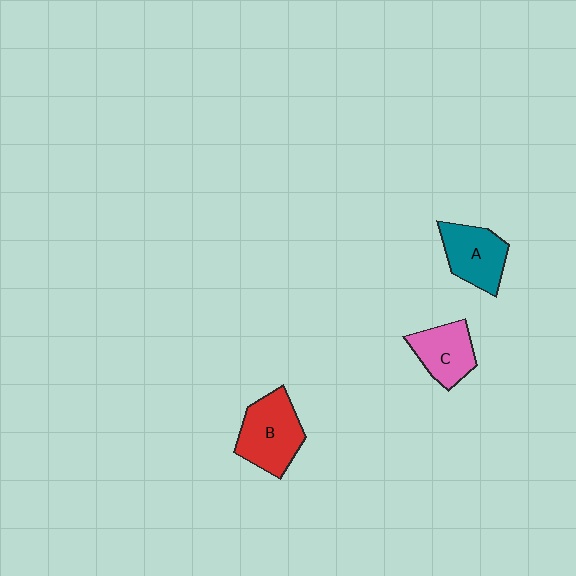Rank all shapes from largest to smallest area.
From largest to smallest: B (red), A (teal), C (pink).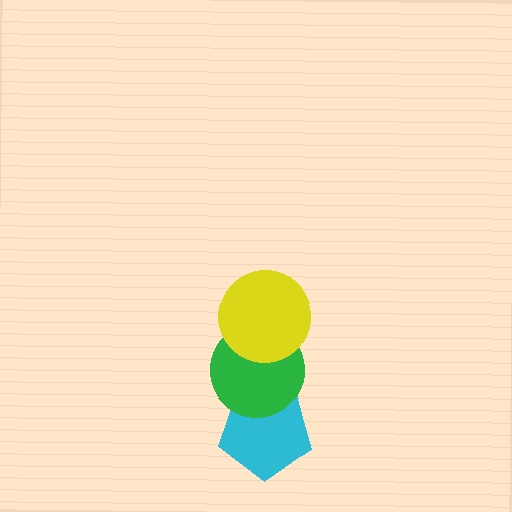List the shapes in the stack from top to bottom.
From top to bottom: the yellow circle, the green circle, the cyan pentagon.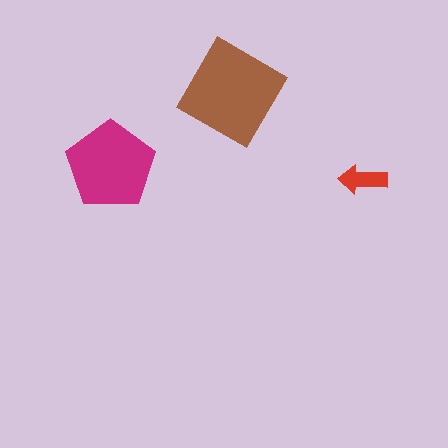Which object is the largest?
The brown diamond.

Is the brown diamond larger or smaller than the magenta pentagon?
Larger.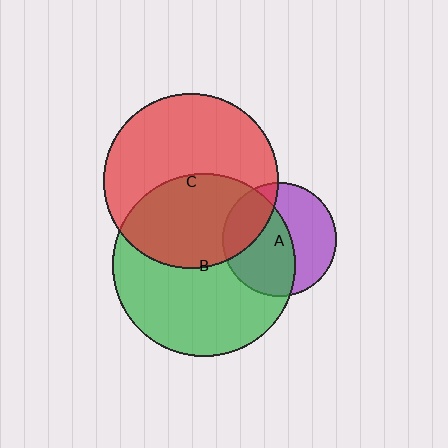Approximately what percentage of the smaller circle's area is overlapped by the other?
Approximately 55%.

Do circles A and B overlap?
Yes.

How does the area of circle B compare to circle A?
Approximately 2.6 times.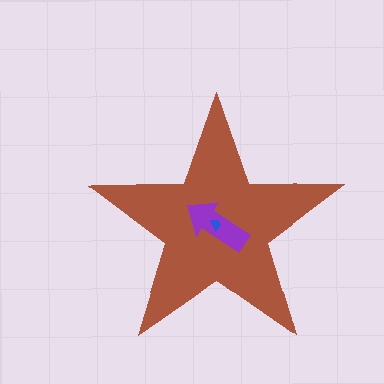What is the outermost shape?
The brown star.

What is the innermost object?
The blue trapezoid.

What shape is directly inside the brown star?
The purple arrow.